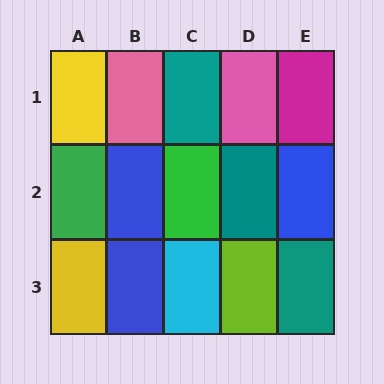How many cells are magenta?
1 cell is magenta.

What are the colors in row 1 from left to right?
Yellow, pink, teal, pink, magenta.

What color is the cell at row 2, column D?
Teal.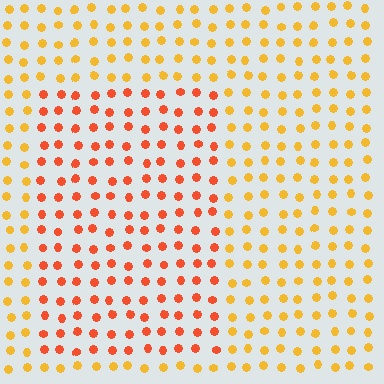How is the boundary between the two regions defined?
The boundary is defined purely by a slight shift in hue (about 32 degrees). Spacing, size, and orientation are identical on both sides.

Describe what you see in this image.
The image is filled with small yellow elements in a uniform arrangement. A rectangle-shaped region is visible where the elements are tinted to a slightly different hue, forming a subtle color boundary.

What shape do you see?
I see a rectangle.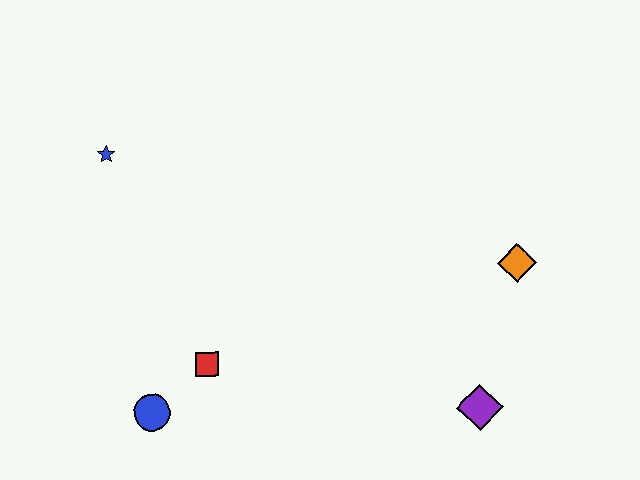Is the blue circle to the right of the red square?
No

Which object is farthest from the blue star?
The purple diamond is farthest from the blue star.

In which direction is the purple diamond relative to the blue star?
The purple diamond is to the right of the blue star.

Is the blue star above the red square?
Yes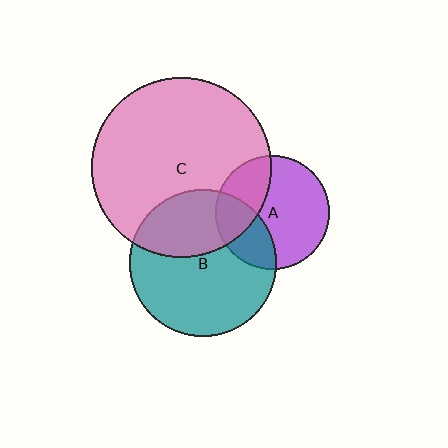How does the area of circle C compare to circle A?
Approximately 2.5 times.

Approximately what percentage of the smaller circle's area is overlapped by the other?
Approximately 35%.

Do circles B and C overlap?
Yes.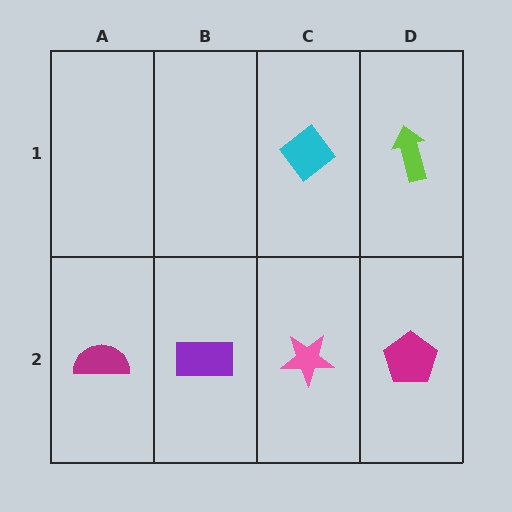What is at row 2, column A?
A magenta semicircle.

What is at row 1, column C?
A cyan diamond.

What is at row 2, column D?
A magenta pentagon.